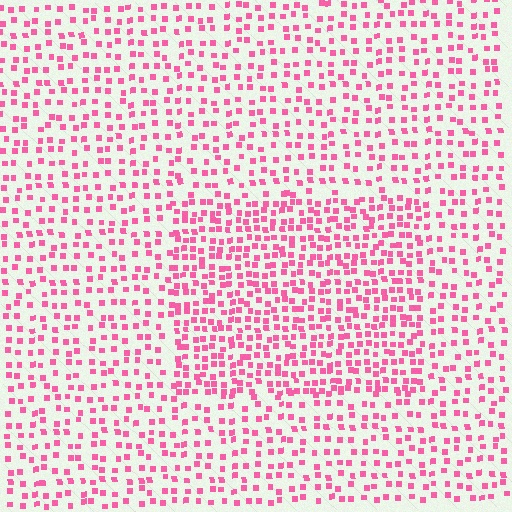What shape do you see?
I see a rectangle.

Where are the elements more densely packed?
The elements are more densely packed inside the rectangle boundary.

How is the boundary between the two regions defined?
The boundary is defined by a change in element density (approximately 1.7x ratio). All elements are the same color, size, and shape.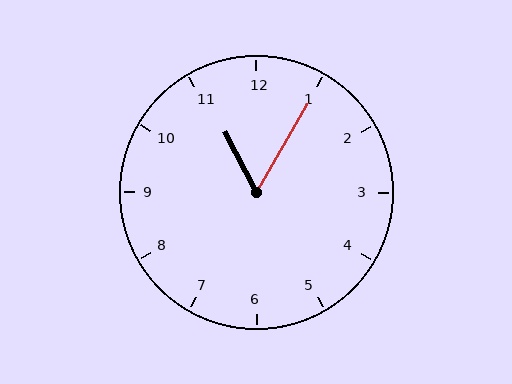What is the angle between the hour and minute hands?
Approximately 58 degrees.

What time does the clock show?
11:05.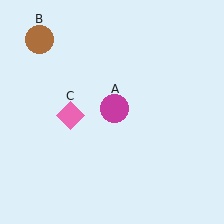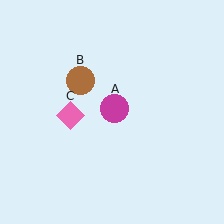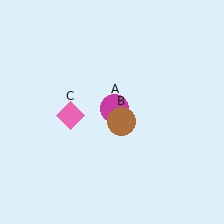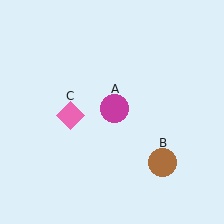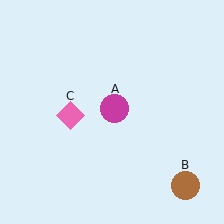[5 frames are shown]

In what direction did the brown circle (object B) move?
The brown circle (object B) moved down and to the right.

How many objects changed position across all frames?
1 object changed position: brown circle (object B).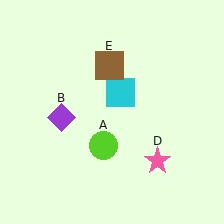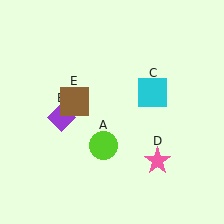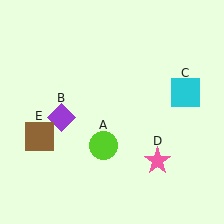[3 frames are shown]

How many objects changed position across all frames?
2 objects changed position: cyan square (object C), brown square (object E).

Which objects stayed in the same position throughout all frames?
Lime circle (object A) and purple diamond (object B) and pink star (object D) remained stationary.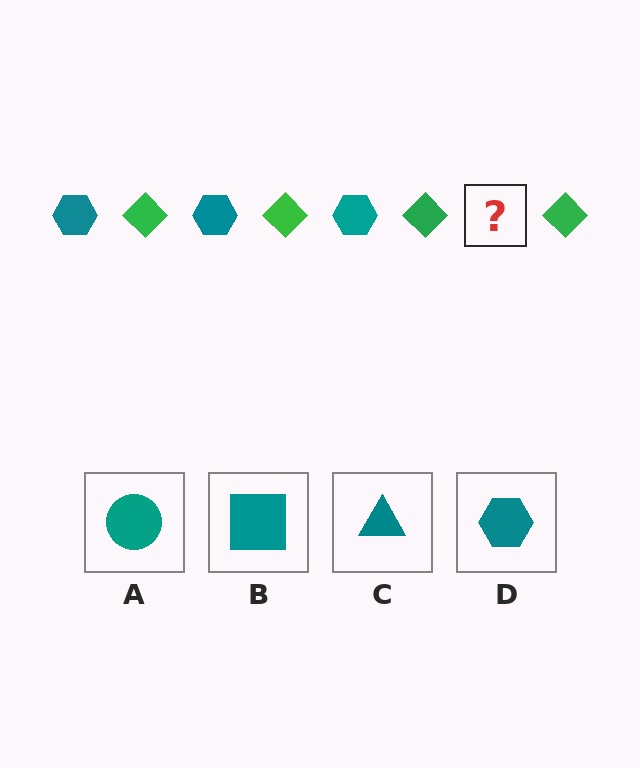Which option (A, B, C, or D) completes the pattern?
D.